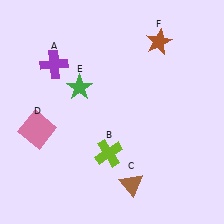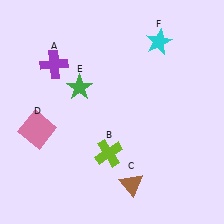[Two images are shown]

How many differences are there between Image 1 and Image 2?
There is 1 difference between the two images.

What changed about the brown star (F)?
In Image 1, F is brown. In Image 2, it changed to cyan.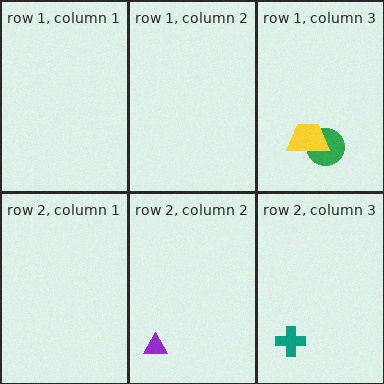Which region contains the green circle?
The row 1, column 3 region.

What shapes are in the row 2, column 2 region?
The purple triangle.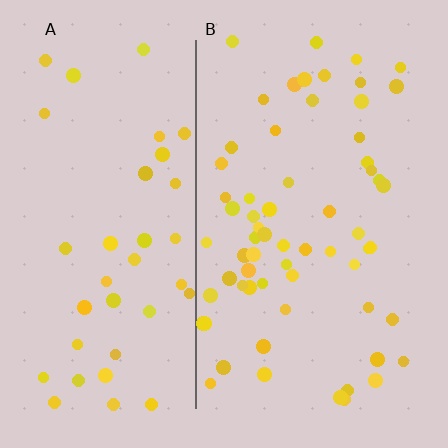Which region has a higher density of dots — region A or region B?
B (the right).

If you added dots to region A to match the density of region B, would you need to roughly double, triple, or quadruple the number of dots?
Approximately double.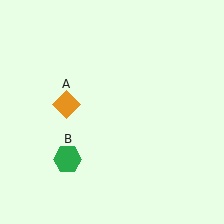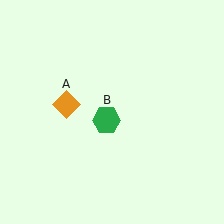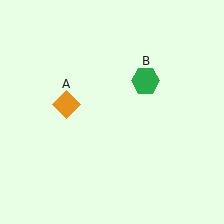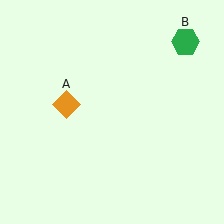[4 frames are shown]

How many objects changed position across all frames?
1 object changed position: green hexagon (object B).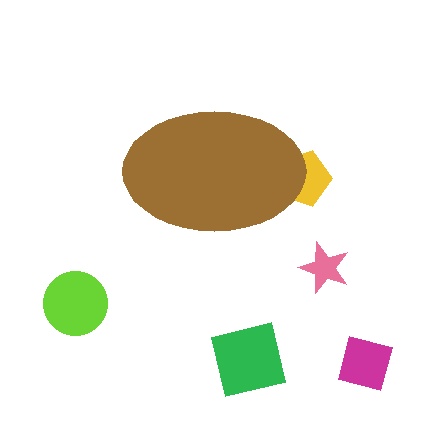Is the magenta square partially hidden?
No, the magenta square is fully visible.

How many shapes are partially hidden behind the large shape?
1 shape is partially hidden.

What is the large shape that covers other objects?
A brown ellipse.